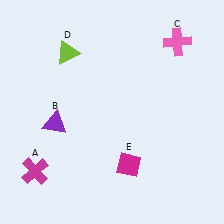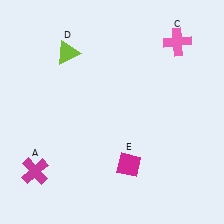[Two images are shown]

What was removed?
The purple triangle (B) was removed in Image 2.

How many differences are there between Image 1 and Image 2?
There is 1 difference between the two images.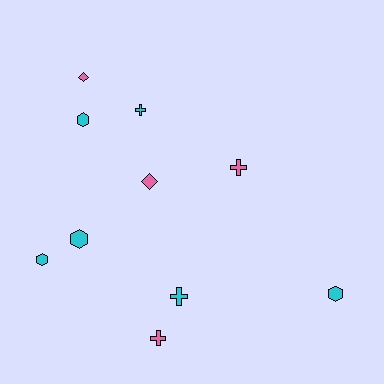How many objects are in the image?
There are 10 objects.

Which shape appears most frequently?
Cross, with 4 objects.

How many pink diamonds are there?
There are 2 pink diamonds.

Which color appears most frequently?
Cyan, with 6 objects.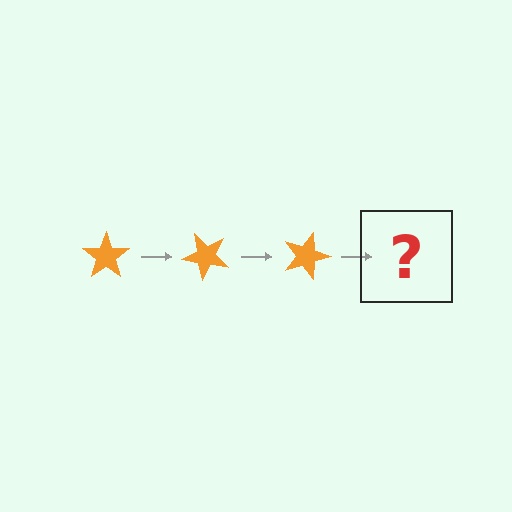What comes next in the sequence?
The next element should be an orange star rotated 135 degrees.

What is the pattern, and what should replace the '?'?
The pattern is that the star rotates 45 degrees each step. The '?' should be an orange star rotated 135 degrees.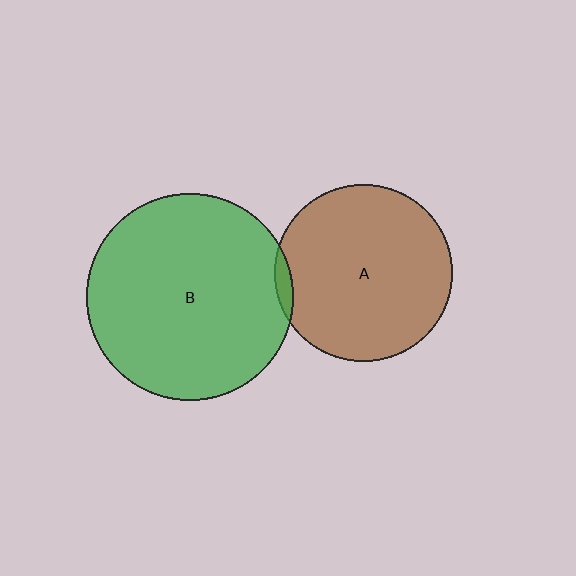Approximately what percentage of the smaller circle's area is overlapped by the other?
Approximately 5%.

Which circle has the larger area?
Circle B (green).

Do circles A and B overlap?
Yes.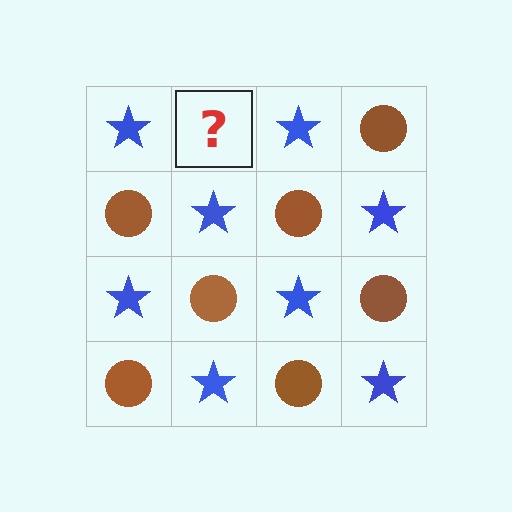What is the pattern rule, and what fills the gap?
The rule is that it alternates blue star and brown circle in a checkerboard pattern. The gap should be filled with a brown circle.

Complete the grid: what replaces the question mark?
The question mark should be replaced with a brown circle.